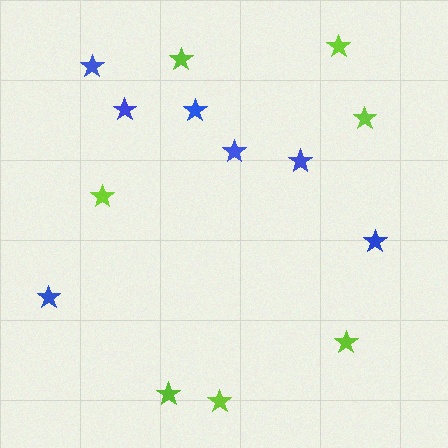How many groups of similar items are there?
There are 2 groups: one group of blue stars (7) and one group of lime stars (7).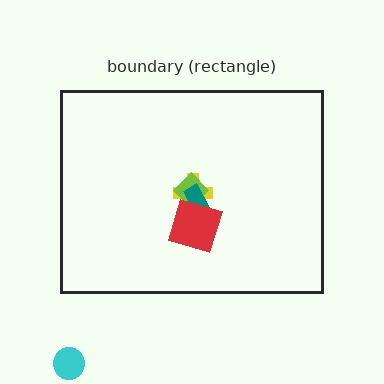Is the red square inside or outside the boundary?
Inside.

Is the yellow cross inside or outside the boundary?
Inside.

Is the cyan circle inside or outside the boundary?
Outside.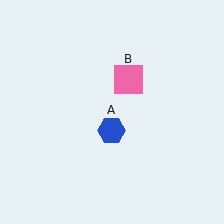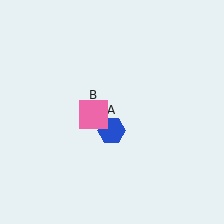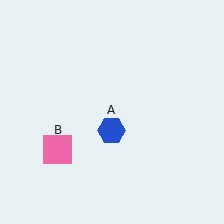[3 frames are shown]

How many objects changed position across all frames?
1 object changed position: pink square (object B).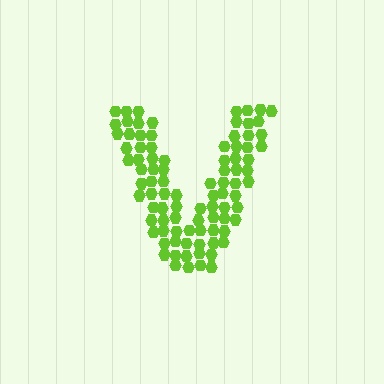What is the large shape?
The large shape is the letter V.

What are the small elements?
The small elements are hexagons.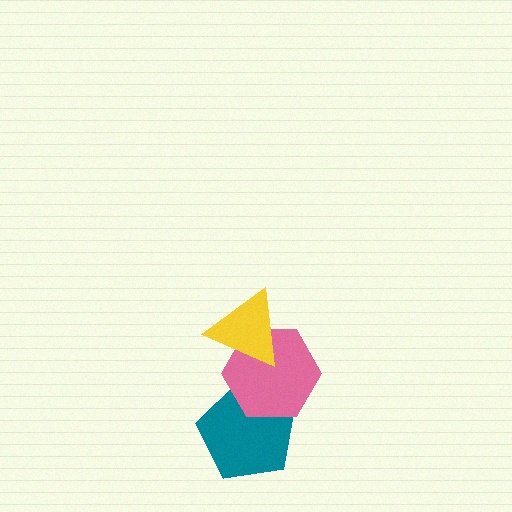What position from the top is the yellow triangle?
The yellow triangle is 1st from the top.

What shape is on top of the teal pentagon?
The pink hexagon is on top of the teal pentagon.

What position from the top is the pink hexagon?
The pink hexagon is 2nd from the top.